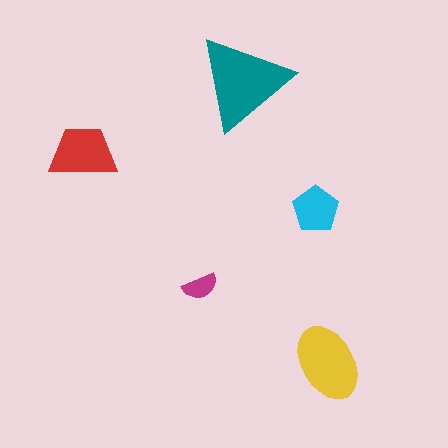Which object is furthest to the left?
The red trapezoid is leftmost.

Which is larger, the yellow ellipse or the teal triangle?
The teal triangle.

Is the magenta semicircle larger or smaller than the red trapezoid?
Smaller.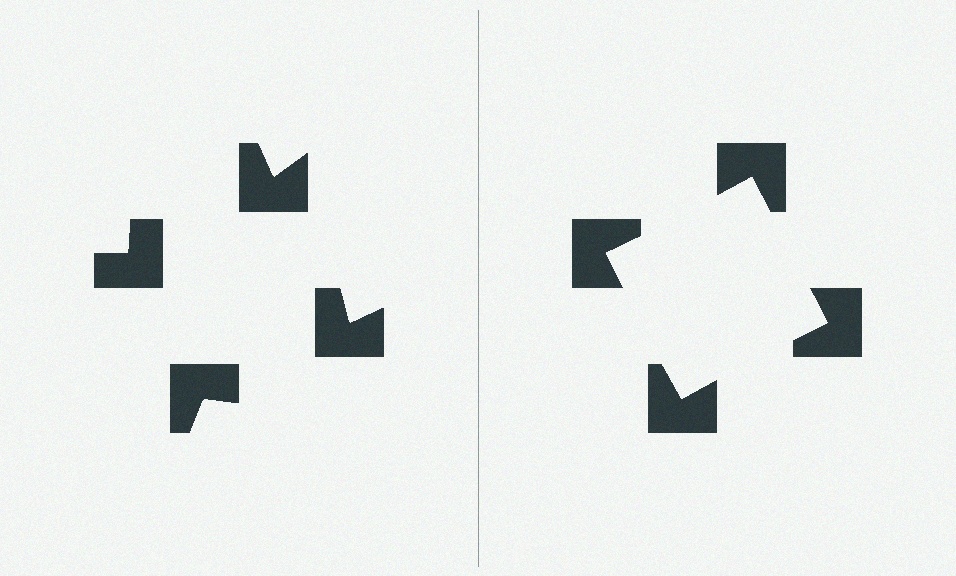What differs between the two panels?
The notched squares are positioned identically on both sides; only the wedge orientations differ. On the right they align to a square; on the left they are misaligned.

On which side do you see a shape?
An illusory square appears on the right side. On the left side the wedge cuts are rotated, so no coherent shape forms.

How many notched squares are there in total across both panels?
8 — 4 on each side.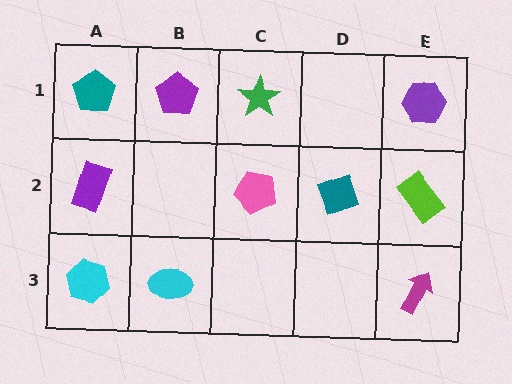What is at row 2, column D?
A teal diamond.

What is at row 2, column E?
A lime rectangle.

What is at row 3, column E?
A magenta arrow.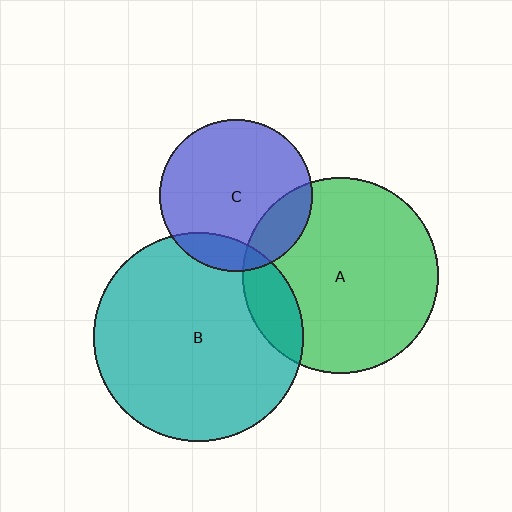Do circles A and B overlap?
Yes.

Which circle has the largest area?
Circle B (teal).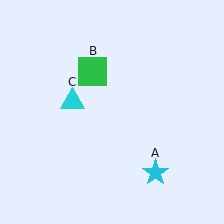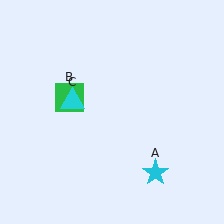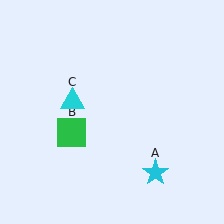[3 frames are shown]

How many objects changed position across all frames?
1 object changed position: green square (object B).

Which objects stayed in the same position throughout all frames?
Cyan star (object A) and cyan triangle (object C) remained stationary.